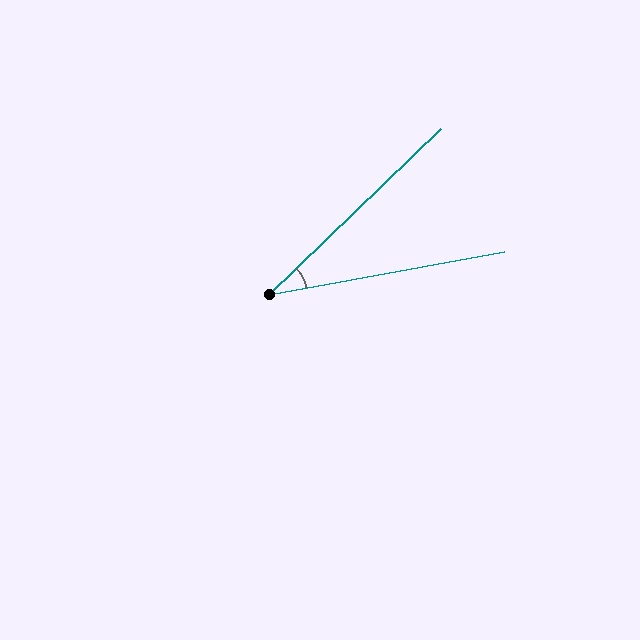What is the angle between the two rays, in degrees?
Approximately 34 degrees.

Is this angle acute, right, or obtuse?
It is acute.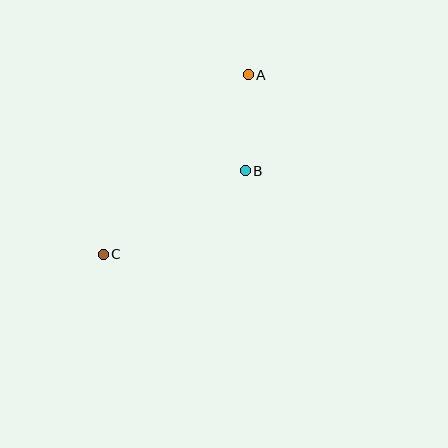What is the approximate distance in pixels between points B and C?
The distance between B and C is approximately 165 pixels.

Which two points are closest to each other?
Points A and B are closest to each other.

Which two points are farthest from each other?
Points A and C are farthest from each other.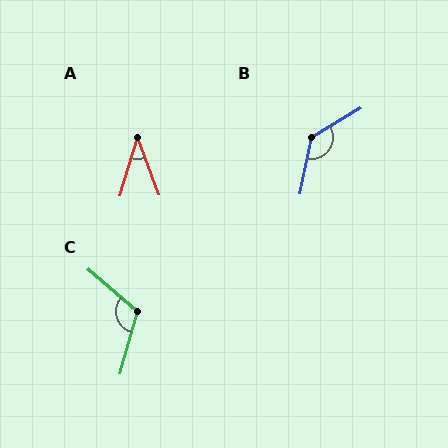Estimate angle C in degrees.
Approximately 115 degrees.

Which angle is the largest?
B, at approximately 132 degrees.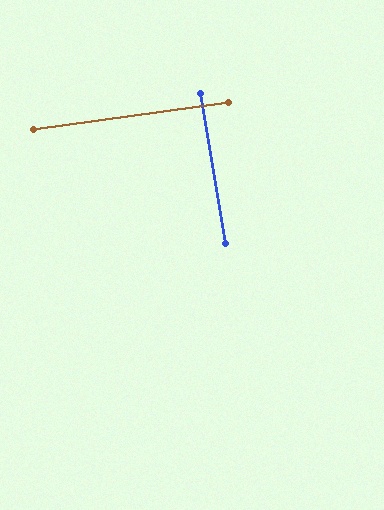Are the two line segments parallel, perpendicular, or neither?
Perpendicular — they meet at approximately 88°.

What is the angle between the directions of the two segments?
Approximately 88 degrees.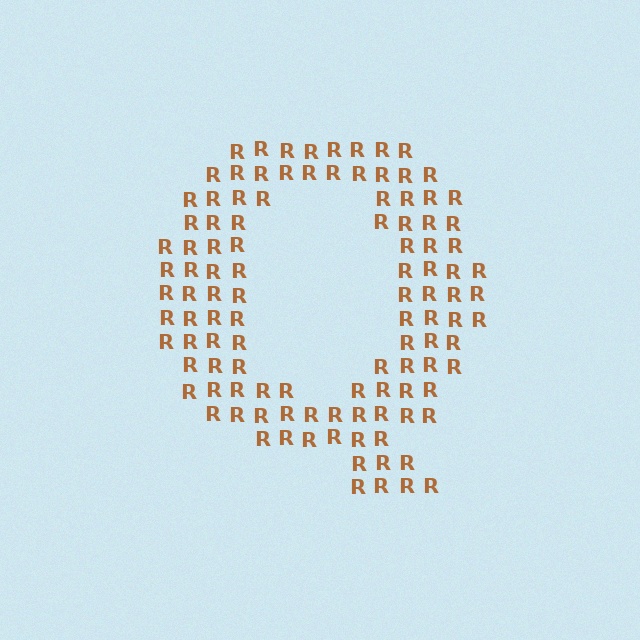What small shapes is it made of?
It is made of small letter R's.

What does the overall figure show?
The overall figure shows the letter Q.